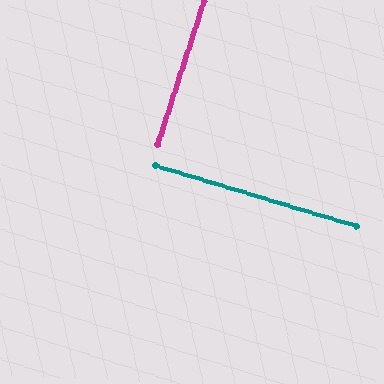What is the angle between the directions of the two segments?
Approximately 89 degrees.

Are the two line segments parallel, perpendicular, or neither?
Perpendicular — they meet at approximately 89°.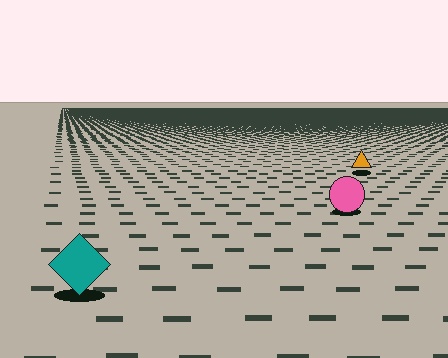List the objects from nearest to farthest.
From nearest to farthest: the teal diamond, the pink circle, the orange triangle.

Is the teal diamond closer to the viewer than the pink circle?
Yes. The teal diamond is closer — you can tell from the texture gradient: the ground texture is coarser near it.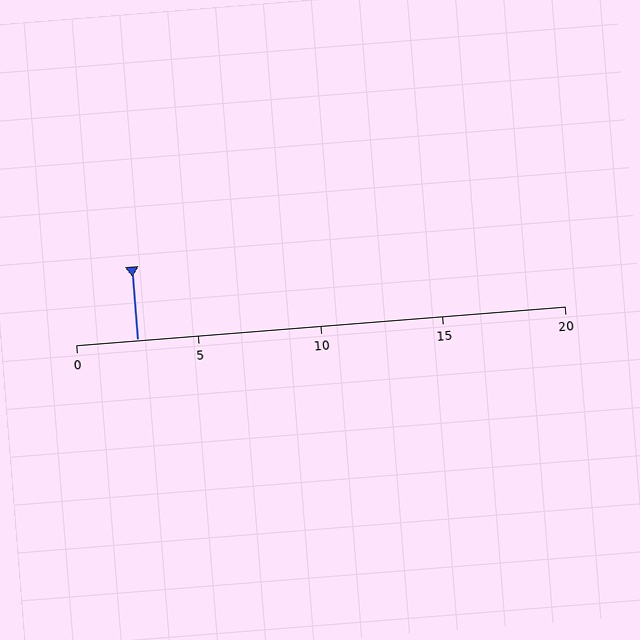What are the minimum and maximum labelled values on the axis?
The axis runs from 0 to 20.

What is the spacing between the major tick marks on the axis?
The major ticks are spaced 5 apart.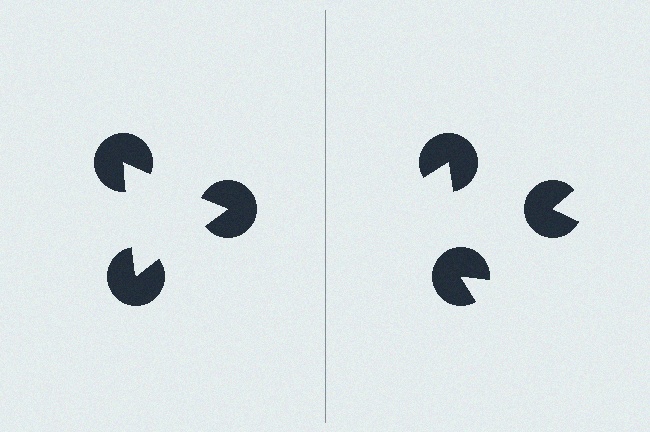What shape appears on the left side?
An illusory triangle.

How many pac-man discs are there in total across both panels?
6 — 3 on each side.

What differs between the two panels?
The pac-man discs are positioned identically on both sides; only the wedge orientations differ. On the left they align to a triangle; on the right they are misaligned.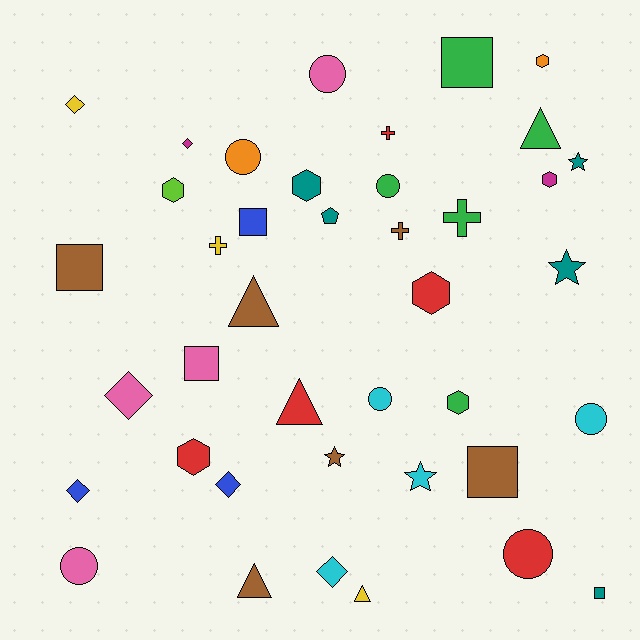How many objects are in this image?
There are 40 objects.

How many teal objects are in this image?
There are 5 teal objects.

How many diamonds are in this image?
There are 6 diamonds.